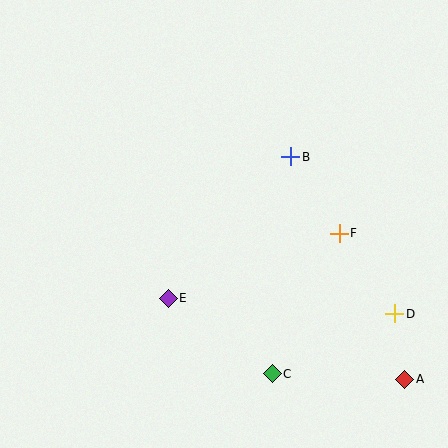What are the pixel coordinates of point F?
Point F is at (339, 233).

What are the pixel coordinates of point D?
Point D is at (395, 314).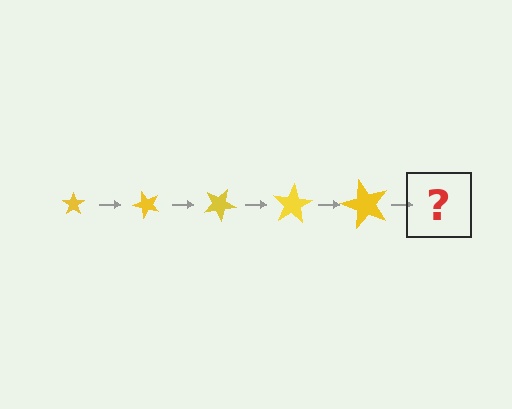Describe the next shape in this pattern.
It should be a star, larger than the previous one and rotated 250 degrees from the start.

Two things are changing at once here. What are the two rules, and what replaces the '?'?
The two rules are that the star grows larger each step and it rotates 50 degrees each step. The '?' should be a star, larger than the previous one and rotated 250 degrees from the start.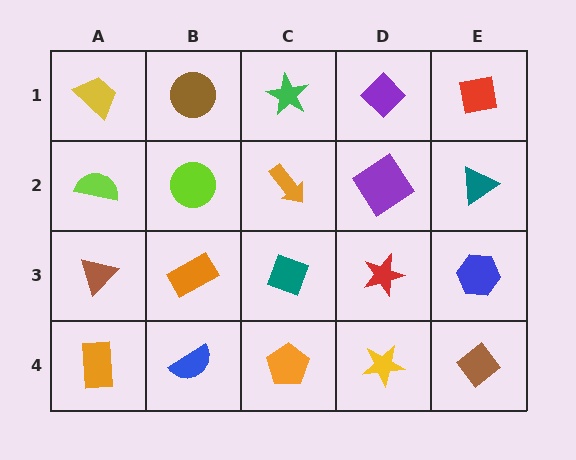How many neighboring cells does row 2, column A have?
3.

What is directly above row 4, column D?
A red star.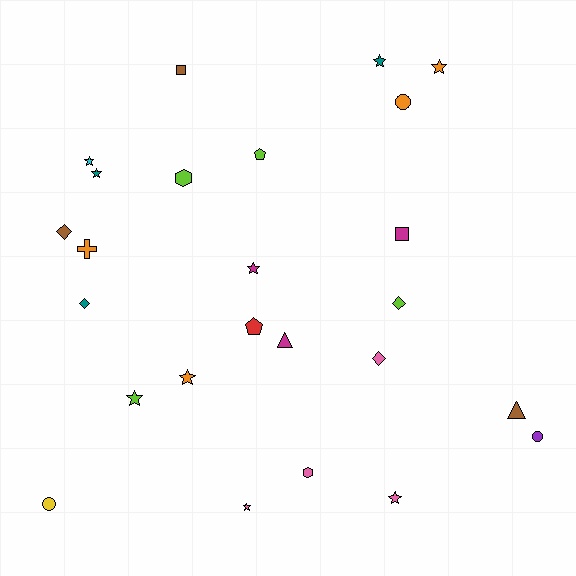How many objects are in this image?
There are 25 objects.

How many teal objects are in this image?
There are 3 teal objects.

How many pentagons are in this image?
There are 2 pentagons.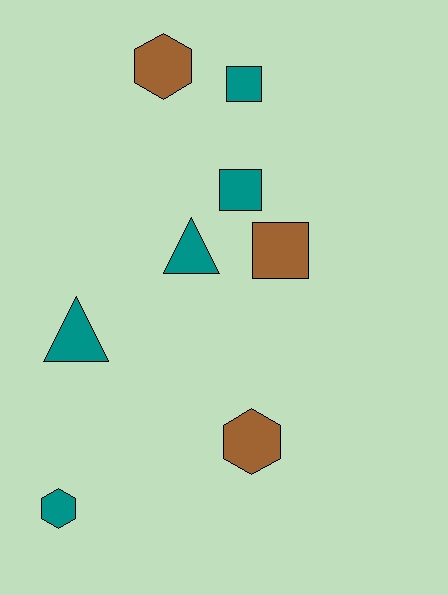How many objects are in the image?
There are 8 objects.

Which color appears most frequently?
Teal, with 5 objects.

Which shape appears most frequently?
Square, with 3 objects.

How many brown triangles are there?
There are no brown triangles.